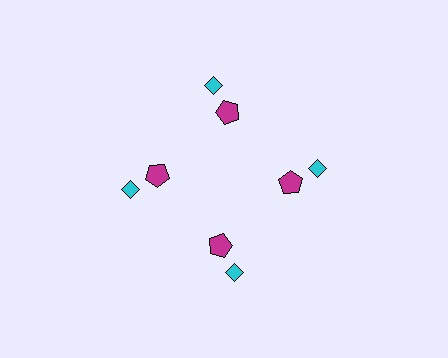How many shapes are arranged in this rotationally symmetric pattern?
There are 8 shapes, arranged in 4 groups of 2.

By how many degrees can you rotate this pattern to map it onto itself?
The pattern maps onto itself every 90 degrees of rotation.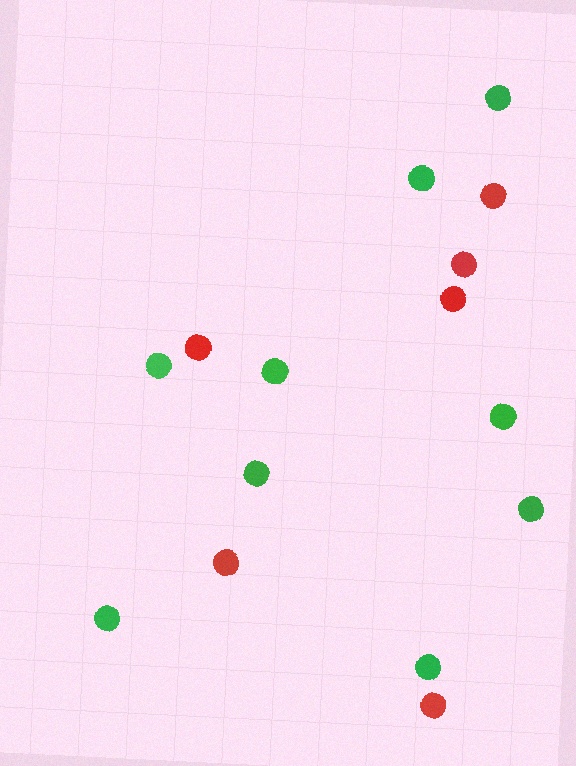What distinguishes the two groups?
There are 2 groups: one group of red circles (6) and one group of green circles (9).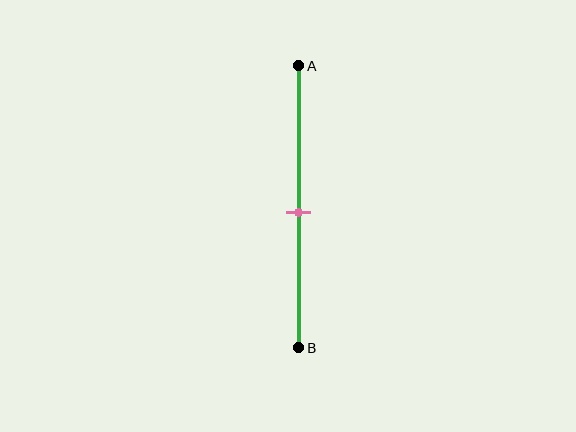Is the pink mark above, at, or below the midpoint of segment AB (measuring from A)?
The pink mark is approximately at the midpoint of segment AB.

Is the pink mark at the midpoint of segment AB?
Yes, the mark is approximately at the midpoint.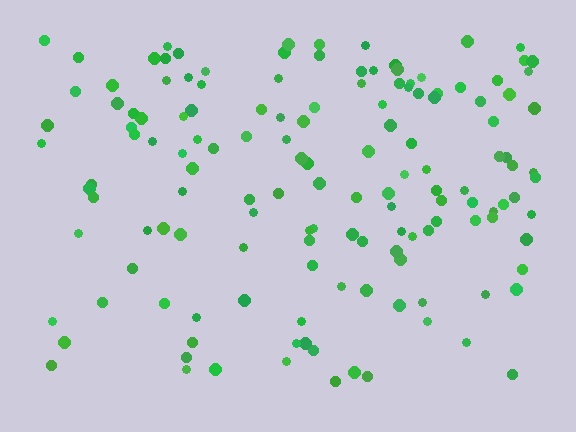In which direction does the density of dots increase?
From bottom to top, with the top side densest.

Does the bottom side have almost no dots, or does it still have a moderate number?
Still a moderate number, just noticeably fewer than the top.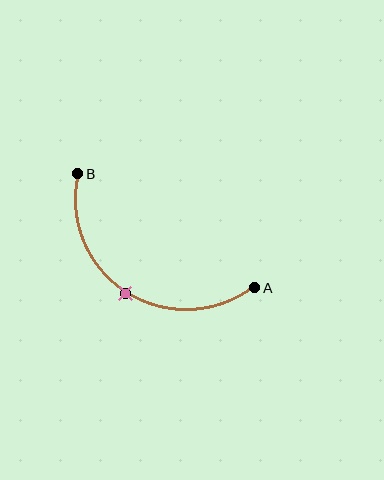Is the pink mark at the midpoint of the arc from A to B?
Yes. The pink mark lies on the arc at equal arc-length from both A and B — it is the arc midpoint.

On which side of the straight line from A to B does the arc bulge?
The arc bulges below the straight line connecting A and B.